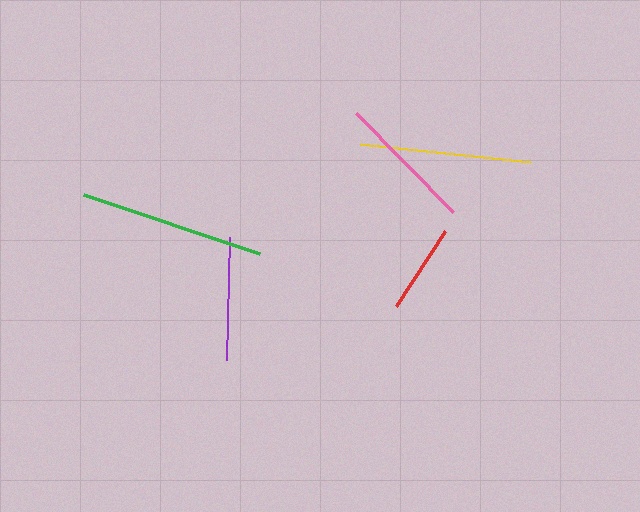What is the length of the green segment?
The green segment is approximately 186 pixels long.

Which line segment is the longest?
The green line is the longest at approximately 186 pixels.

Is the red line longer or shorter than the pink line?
The pink line is longer than the red line.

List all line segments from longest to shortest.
From longest to shortest: green, yellow, pink, purple, red.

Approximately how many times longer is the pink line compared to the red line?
The pink line is approximately 1.5 times the length of the red line.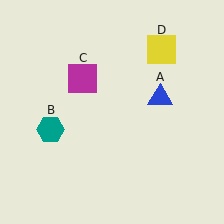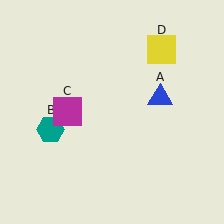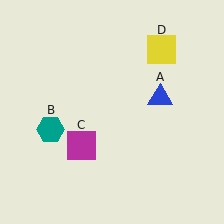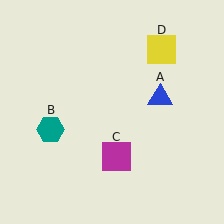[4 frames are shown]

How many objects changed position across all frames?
1 object changed position: magenta square (object C).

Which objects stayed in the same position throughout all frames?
Blue triangle (object A) and teal hexagon (object B) and yellow square (object D) remained stationary.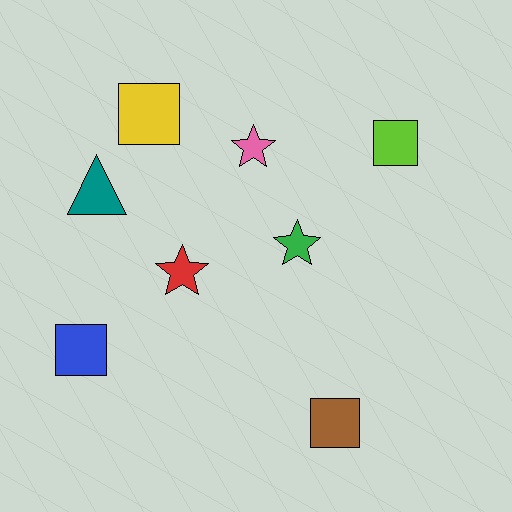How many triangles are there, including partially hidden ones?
There is 1 triangle.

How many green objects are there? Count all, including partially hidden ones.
There is 1 green object.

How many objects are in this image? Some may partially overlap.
There are 8 objects.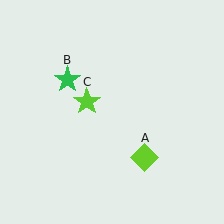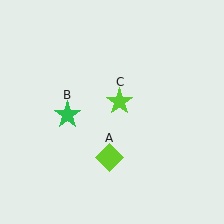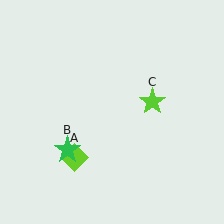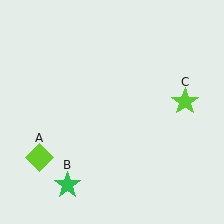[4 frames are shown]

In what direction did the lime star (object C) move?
The lime star (object C) moved right.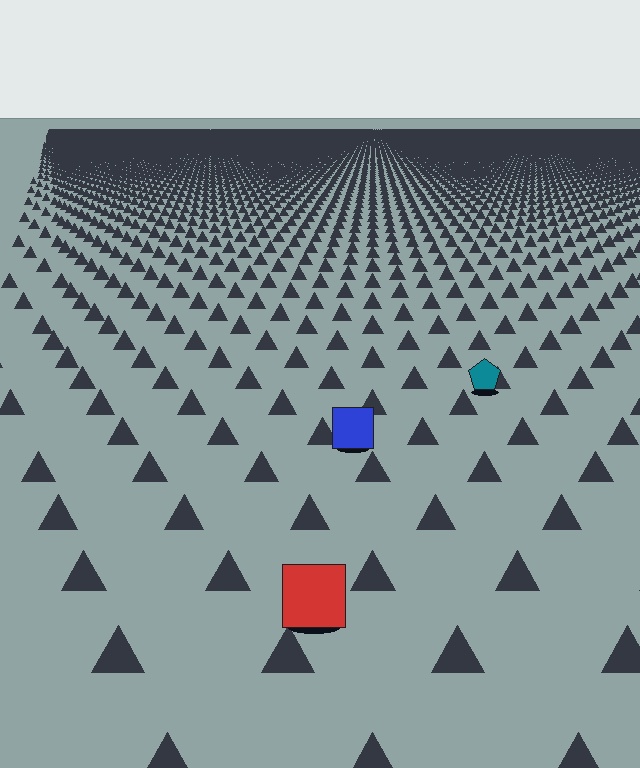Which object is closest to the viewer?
The red square is closest. The texture marks near it are larger and more spread out.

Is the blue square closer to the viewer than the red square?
No. The red square is closer — you can tell from the texture gradient: the ground texture is coarser near it.